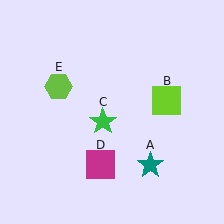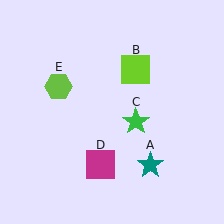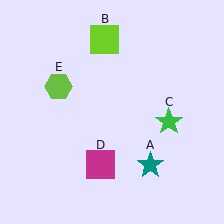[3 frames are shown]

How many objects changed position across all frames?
2 objects changed position: lime square (object B), green star (object C).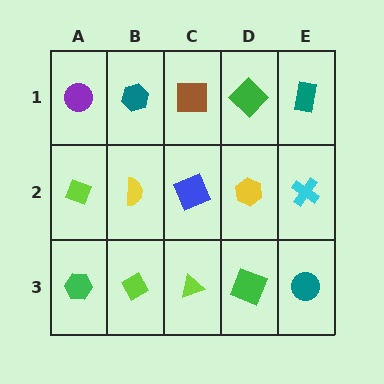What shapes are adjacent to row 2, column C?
A brown square (row 1, column C), a lime triangle (row 3, column C), a yellow semicircle (row 2, column B), a yellow hexagon (row 2, column D).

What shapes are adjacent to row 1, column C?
A blue square (row 2, column C), a teal hexagon (row 1, column B), a green diamond (row 1, column D).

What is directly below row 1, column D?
A yellow hexagon.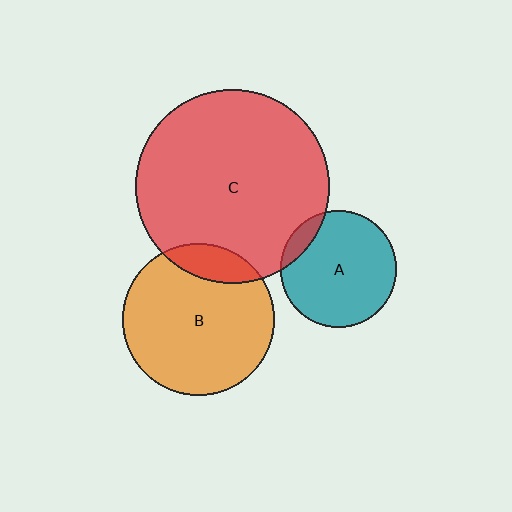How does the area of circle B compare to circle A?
Approximately 1.7 times.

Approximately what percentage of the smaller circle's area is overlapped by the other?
Approximately 10%.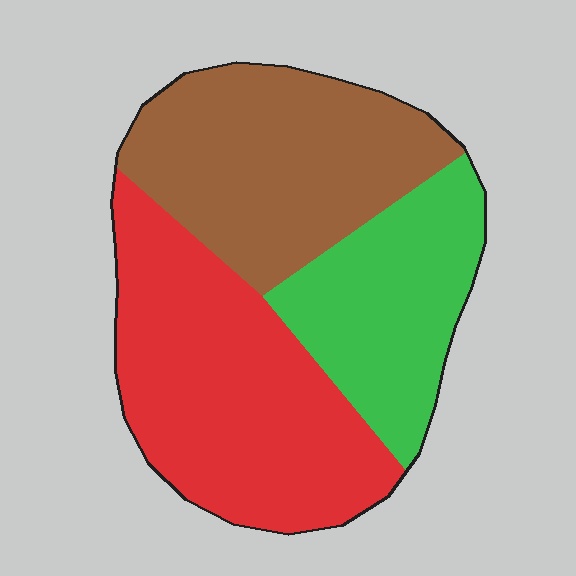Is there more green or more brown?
Brown.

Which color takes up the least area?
Green, at roughly 25%.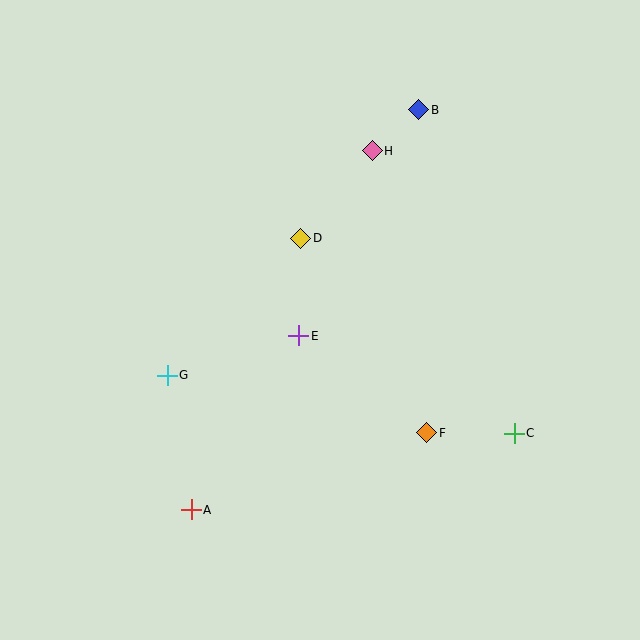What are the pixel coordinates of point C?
Point C is at (514, 433).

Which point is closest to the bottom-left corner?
Point A is closest to the bottom-left corner.